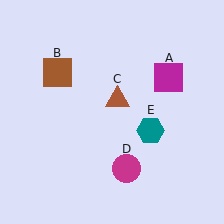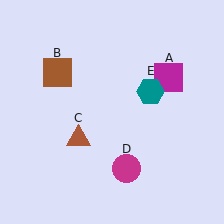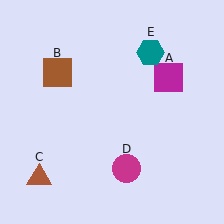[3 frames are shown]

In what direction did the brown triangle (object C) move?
The brown triangle (object C) moved down and to the left.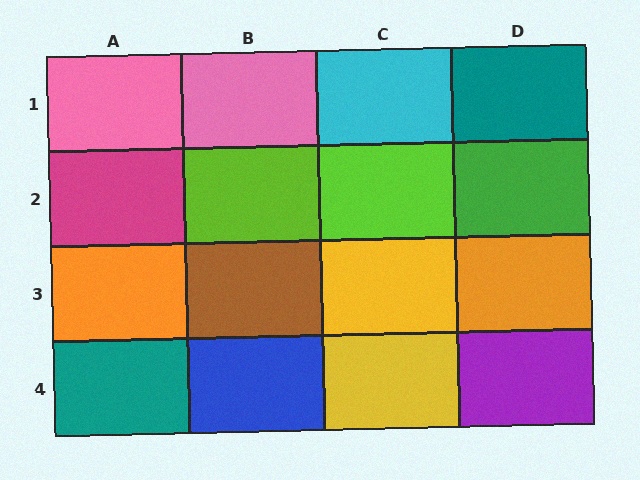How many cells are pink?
2 cells are pink.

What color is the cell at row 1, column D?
Teal.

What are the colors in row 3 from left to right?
Orange, brown, yellow, orange.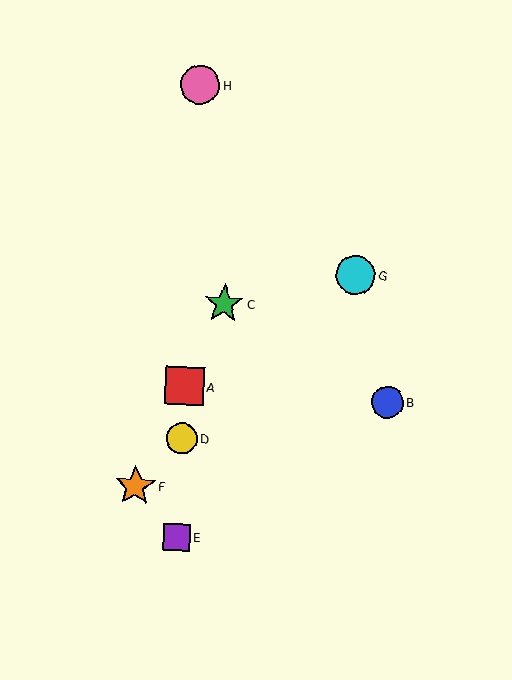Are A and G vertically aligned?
No, A is at x≈185 and G is at x≈356.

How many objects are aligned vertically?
4 objects (A, D, E, H) are aligned vertically.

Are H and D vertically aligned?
Yes, both are at x≈200.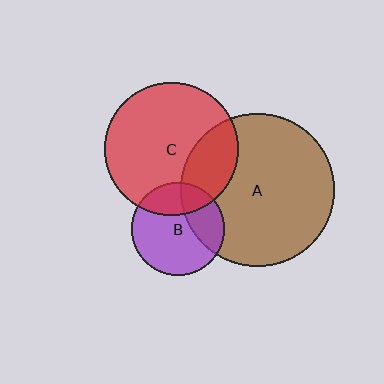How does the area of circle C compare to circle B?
Approximately 2.0 times.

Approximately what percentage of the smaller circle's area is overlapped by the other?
Approximately 25%.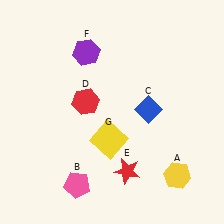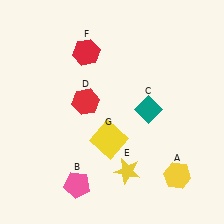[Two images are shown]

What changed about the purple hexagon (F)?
In Image 1, F is purple. In Image 2, it changed to red.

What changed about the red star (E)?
In Image 1, E is red. In Image 2, it changed to yellow.